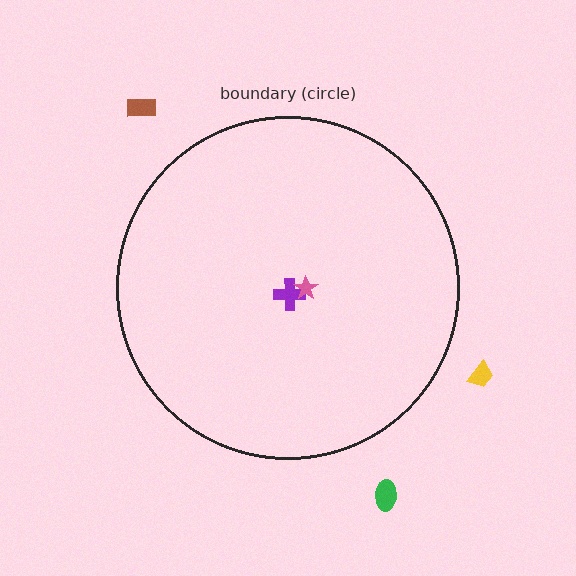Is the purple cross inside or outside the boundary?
Inside.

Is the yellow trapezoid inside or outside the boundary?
Outside.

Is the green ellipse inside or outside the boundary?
Outside.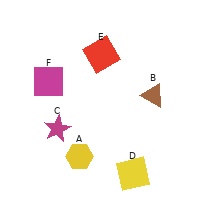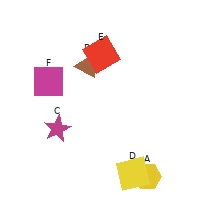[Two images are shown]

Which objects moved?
The objects that moved are: the yellow hexagon (A), the brown triangle (B).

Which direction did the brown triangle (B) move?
The brown triangle (B) moved left.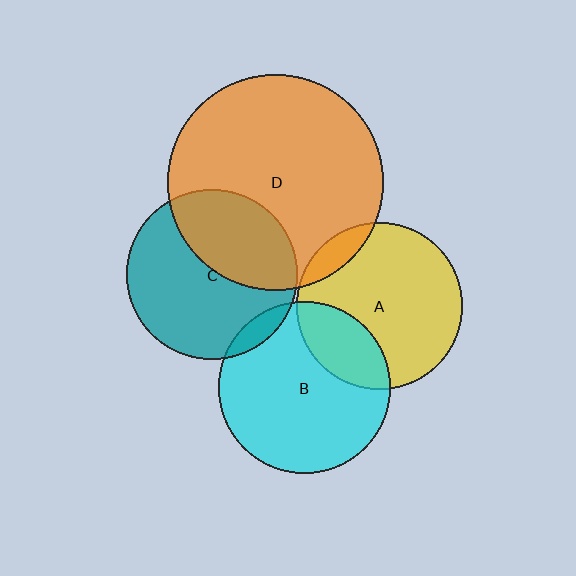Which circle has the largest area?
Circle D (orange).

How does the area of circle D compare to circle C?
Approximately 1.6 times.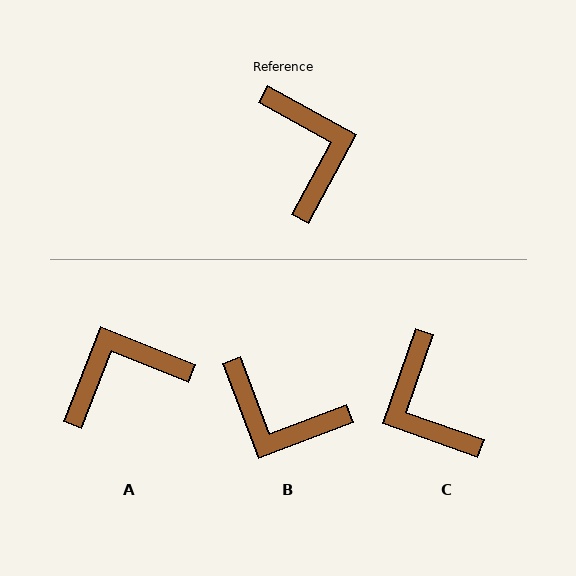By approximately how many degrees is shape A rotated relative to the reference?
Approximately 97 degrees counter-clockwise.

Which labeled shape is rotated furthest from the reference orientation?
C, about 171 degrees away.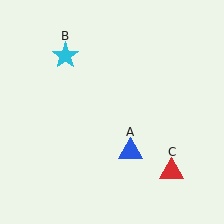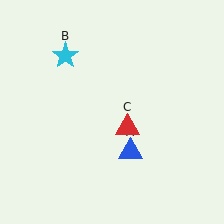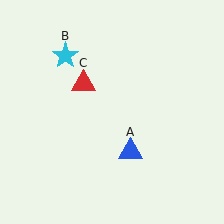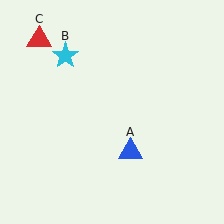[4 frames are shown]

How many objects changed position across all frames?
1 object changed position: red triangle (object C).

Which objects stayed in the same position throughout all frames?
Blue triangle (object A) and cyan star (object B) remained stationary.